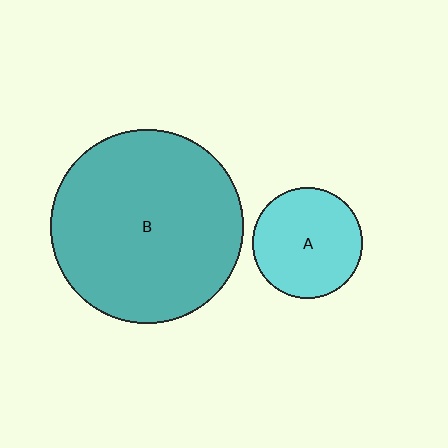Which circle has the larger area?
Circle B (teal).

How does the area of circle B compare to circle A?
Approximately 3.1 times.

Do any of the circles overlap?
No, none of the circles overlap.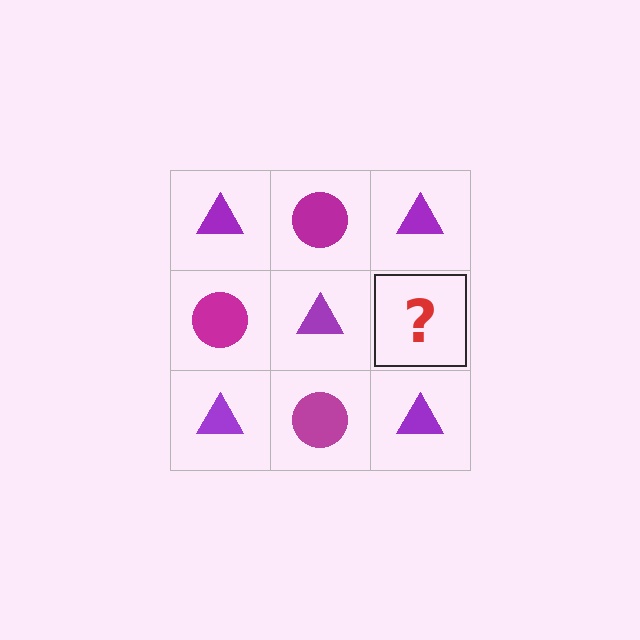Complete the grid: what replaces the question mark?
The question mark should be replaced with a magenta circle.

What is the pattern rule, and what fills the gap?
The rule is that it alternates purple triangle and magenta circle in a checkerboard pattern. The gap should be filled with a magenta circle.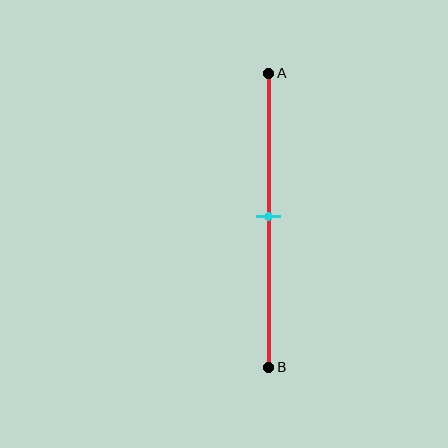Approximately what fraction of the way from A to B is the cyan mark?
The cyan mark is approximately 50% of the way from A to B.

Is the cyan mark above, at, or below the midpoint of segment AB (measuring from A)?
The cyan mark is approximately at the midpoint of segment AB.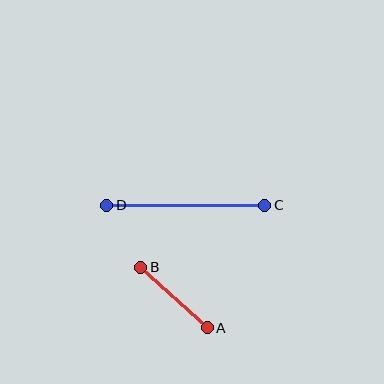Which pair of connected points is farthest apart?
Points C and D are farthest apart.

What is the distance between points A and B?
The distance is approximately 90 pixels.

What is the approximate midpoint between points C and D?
The midpoint is at approximately (186, 205) pixels.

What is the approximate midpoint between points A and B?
The midpoint is at approximately (174, 297) pixels.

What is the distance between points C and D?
The distance is approximately 158 pixels.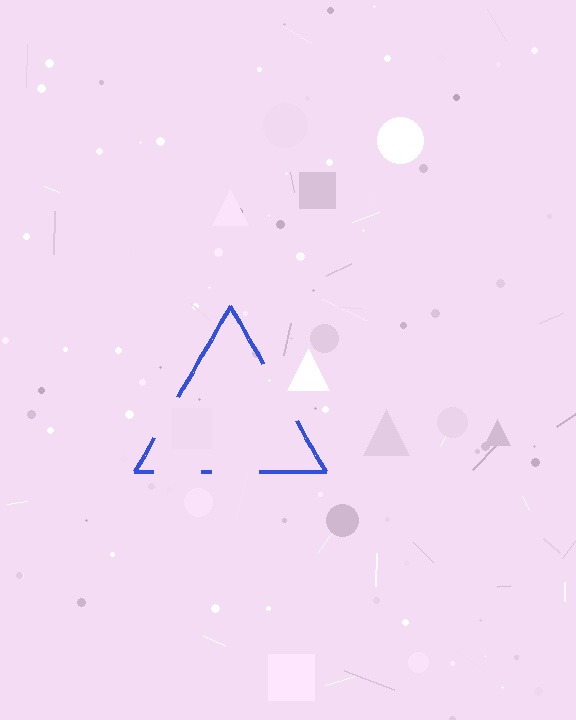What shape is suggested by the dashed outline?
The dashed outline suggests a triangle.